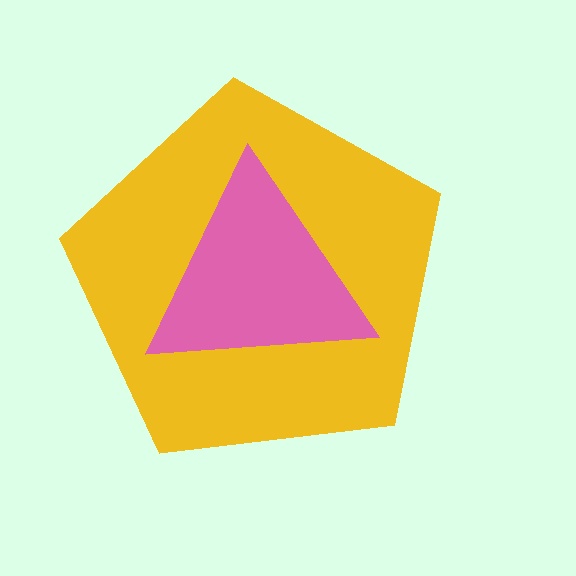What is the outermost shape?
The yellow pentagon.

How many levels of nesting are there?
2.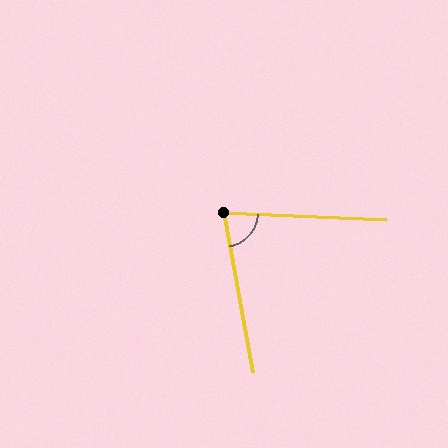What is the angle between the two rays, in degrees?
Approximately 77 degrees.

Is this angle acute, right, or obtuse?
It is acute.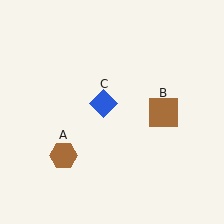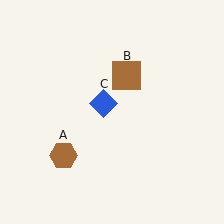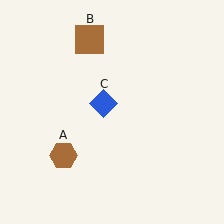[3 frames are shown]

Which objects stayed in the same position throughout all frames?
Brown hexagon (object A) and blue diamond (object C) remained stationary.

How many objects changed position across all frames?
1 object changed position: brown square (object B).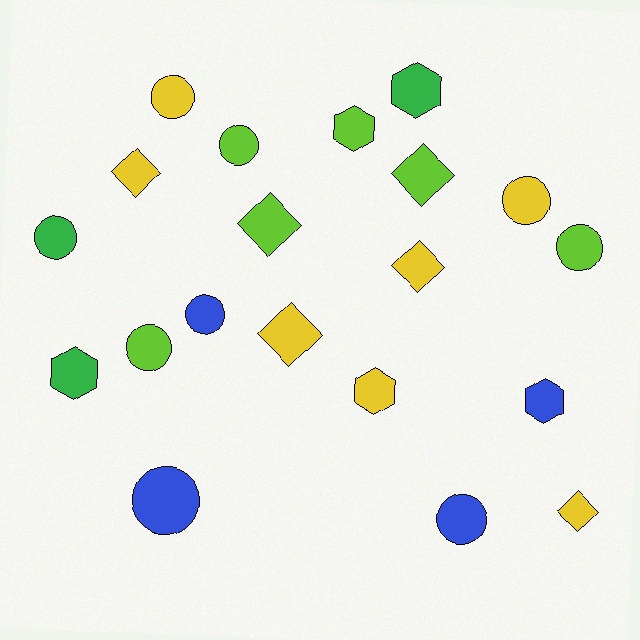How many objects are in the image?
There are 20 objects.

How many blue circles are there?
There are 3 blue circles.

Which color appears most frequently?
Yellow, with 7 objects.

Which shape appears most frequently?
Circle, with 9 objects.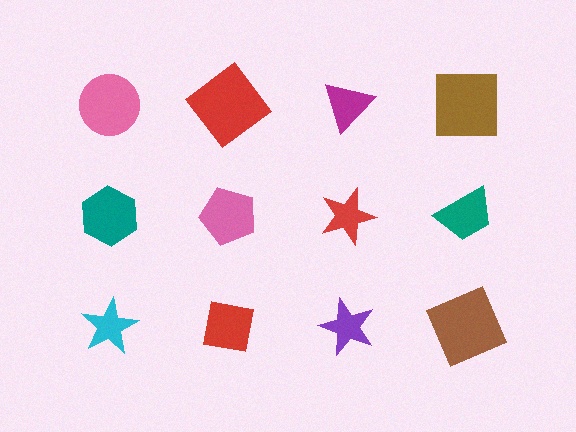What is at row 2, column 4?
A teal trapezoid.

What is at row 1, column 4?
A brown square.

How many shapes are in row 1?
4 shapes.